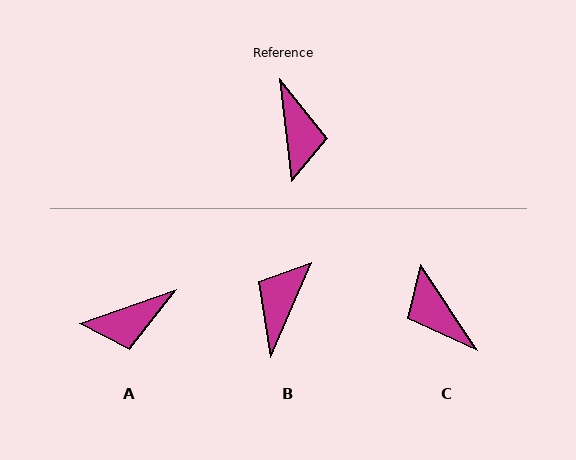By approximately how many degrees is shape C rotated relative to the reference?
Approximately 153 degrees clockwise.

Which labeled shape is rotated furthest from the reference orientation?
C, about 153 degrees away.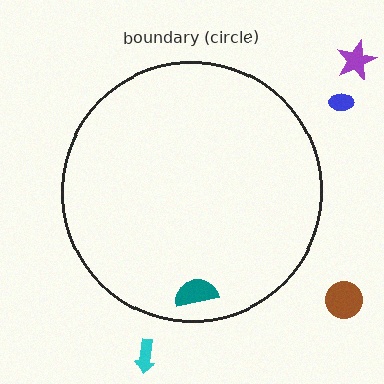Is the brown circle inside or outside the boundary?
Outside.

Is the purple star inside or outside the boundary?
Outside.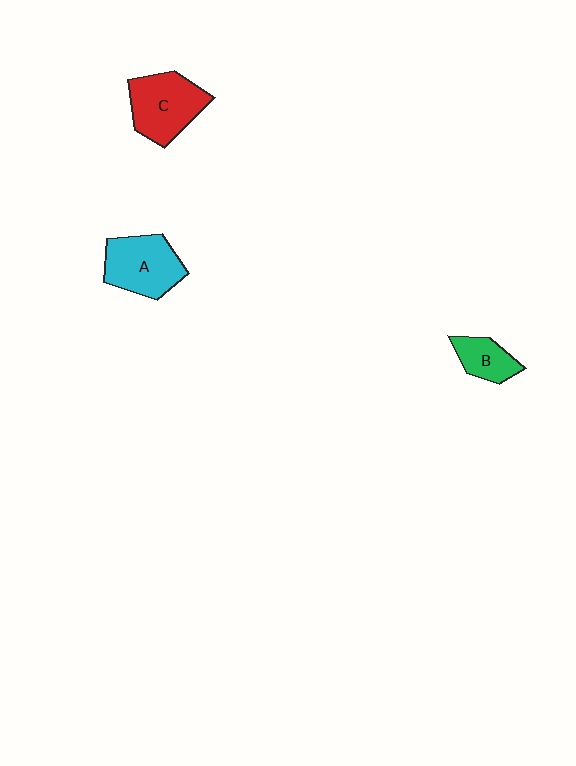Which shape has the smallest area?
Shape B (green).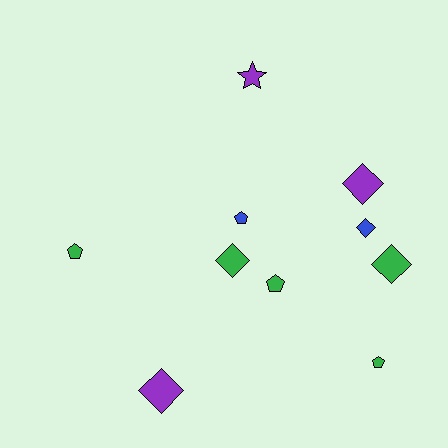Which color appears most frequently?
Green, with 5 objects.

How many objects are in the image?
There are 10 objects.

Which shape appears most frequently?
Diamond, with 5 objects.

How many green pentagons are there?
There are 3 green pentagons.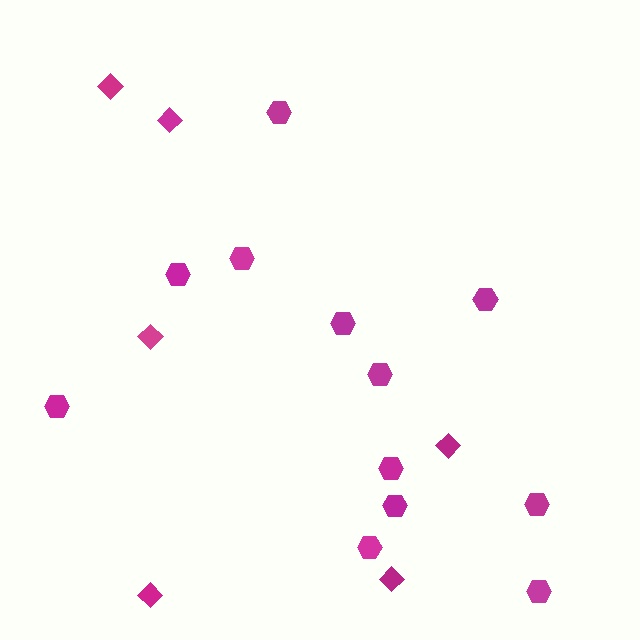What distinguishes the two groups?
There are 2 groups: one group of hexagons (12) and one group of diamonds (6).